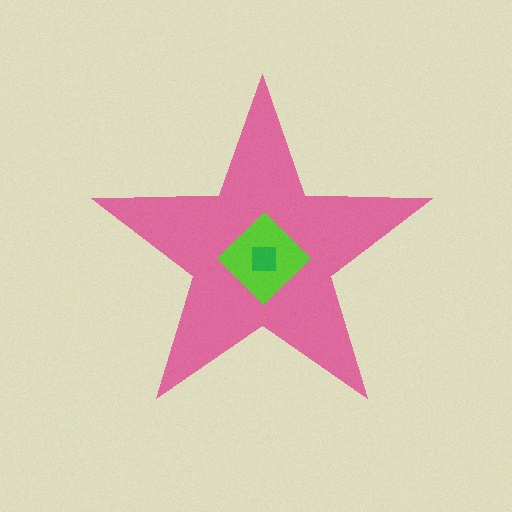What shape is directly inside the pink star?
The lime diamond.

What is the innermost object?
The green square.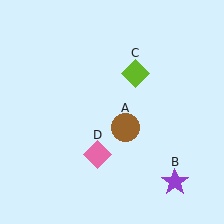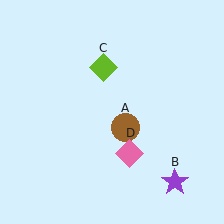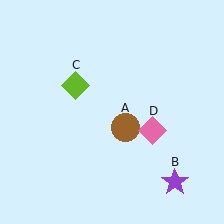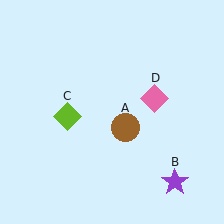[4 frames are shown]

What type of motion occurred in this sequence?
The lime diamond (object C), pink diamond (object D) rotated counterclockwise around the center of the scene.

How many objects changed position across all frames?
2 objects changed position: lime diamond (object C), pink diamond (object D).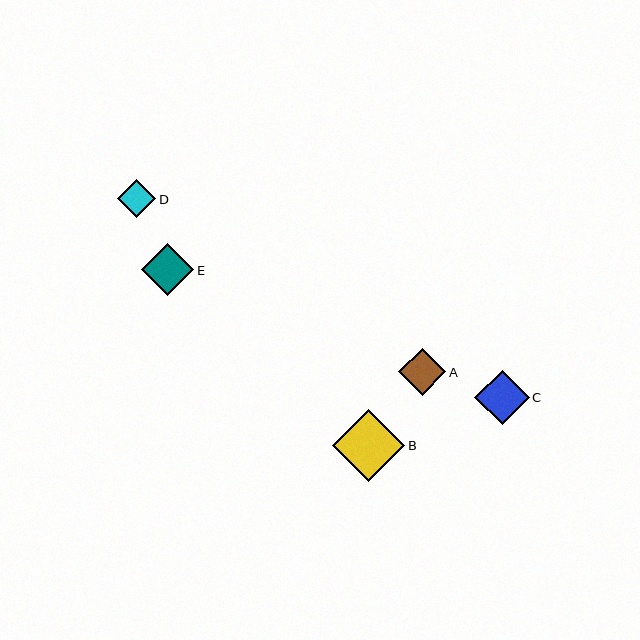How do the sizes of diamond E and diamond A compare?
Diamond E and diamond A are approximately the same size.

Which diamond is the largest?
Diamond B is the largest with a size of approximately 72 pixels.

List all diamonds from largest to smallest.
From largest to smallest: B, C, E, A, D.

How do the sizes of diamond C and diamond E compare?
Diamond C and diamond E are approximately the same size.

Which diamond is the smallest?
Diamond D is the smallest with a size of approximately 38 pixels.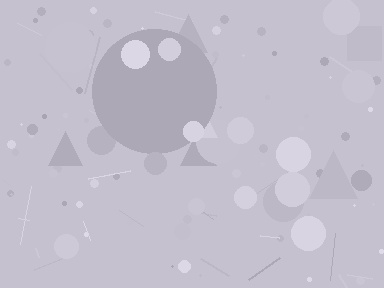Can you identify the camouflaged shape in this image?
The camouflaged shape is a circle.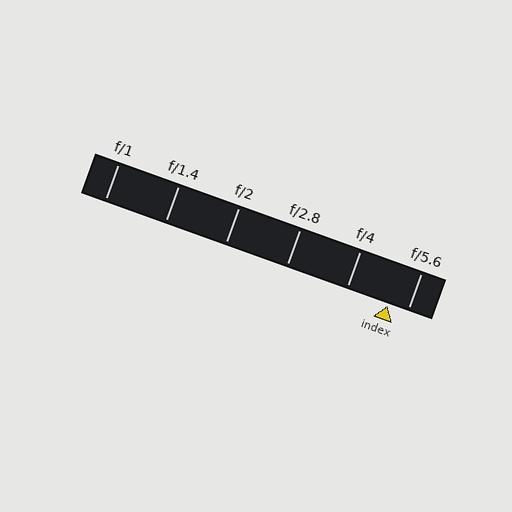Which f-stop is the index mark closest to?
The index mark is closest to f/5.6.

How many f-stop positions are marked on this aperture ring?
There are 6 f-stop positions marked.